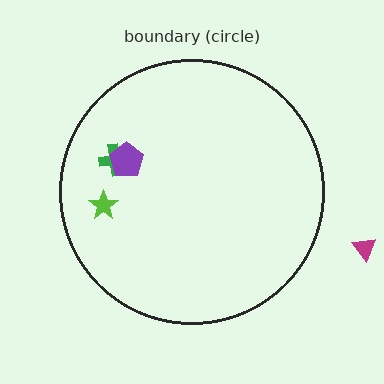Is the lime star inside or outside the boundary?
Inside.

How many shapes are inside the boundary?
3 inside, 1 outside.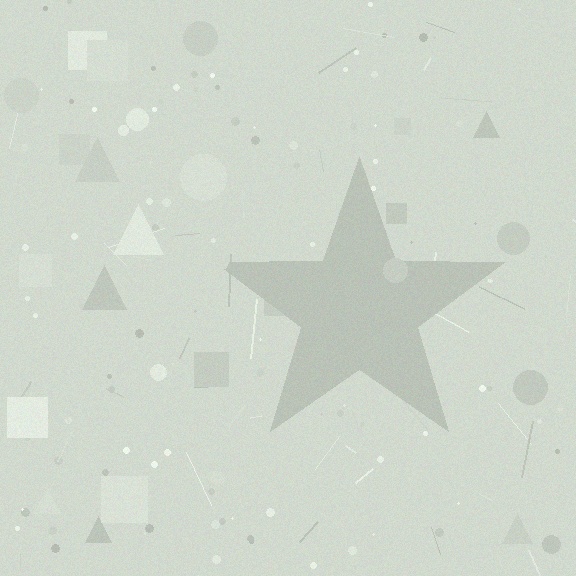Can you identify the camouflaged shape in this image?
The camouflaged shape is a star.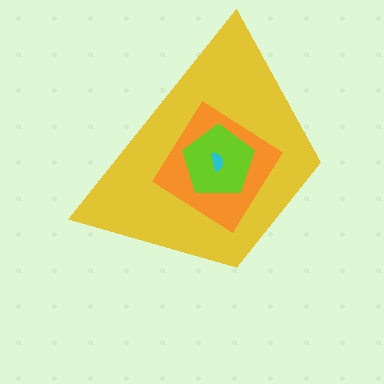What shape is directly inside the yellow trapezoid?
The orange diamond.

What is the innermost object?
The cyan semicircle.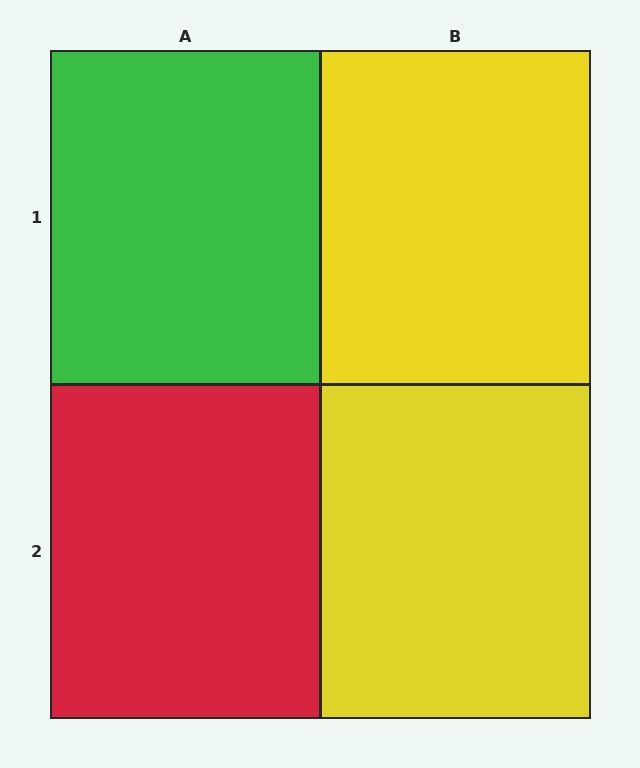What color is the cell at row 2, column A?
Red.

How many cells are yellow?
2 cells are yellow.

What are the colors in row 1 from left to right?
Green, yellow.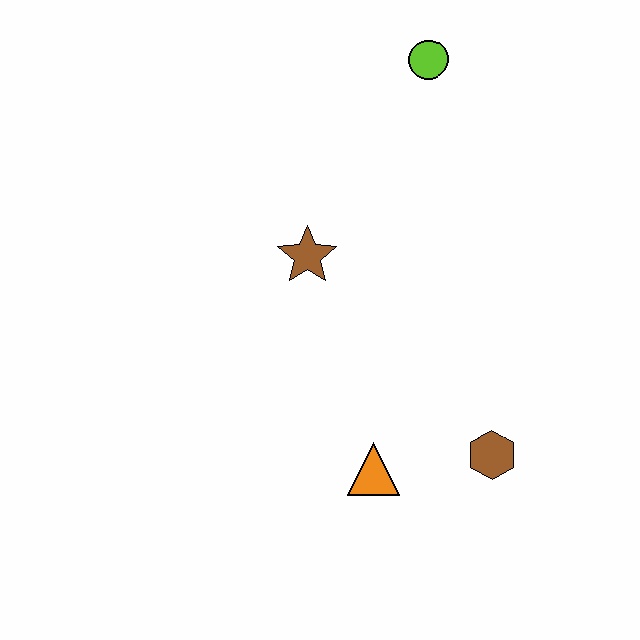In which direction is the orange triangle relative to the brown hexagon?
The orange triangle is to the left of the brown hexagon.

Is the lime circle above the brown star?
Yes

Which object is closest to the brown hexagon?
The orange triangle is closest to the brown hexagon.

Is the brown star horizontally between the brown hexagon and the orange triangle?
No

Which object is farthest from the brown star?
The brown hexagon is farthest from the brown star.